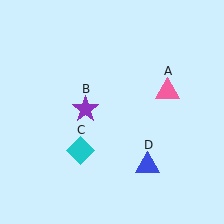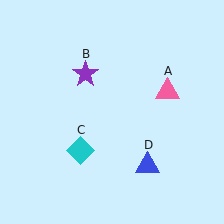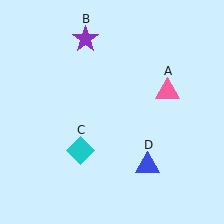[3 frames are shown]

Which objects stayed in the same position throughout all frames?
Pink triangle (object A) and cyan diamond (object C) and blue triangle (object D) remained stationary.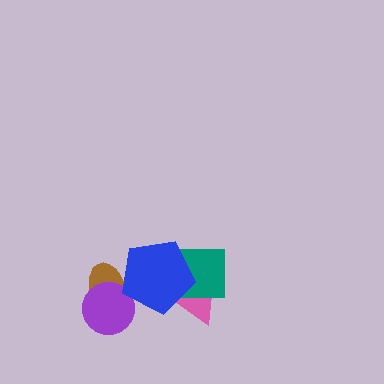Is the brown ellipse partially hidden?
Yes, it is partially covered by another shape.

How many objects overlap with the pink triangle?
2 objects overlap with the pink triangle.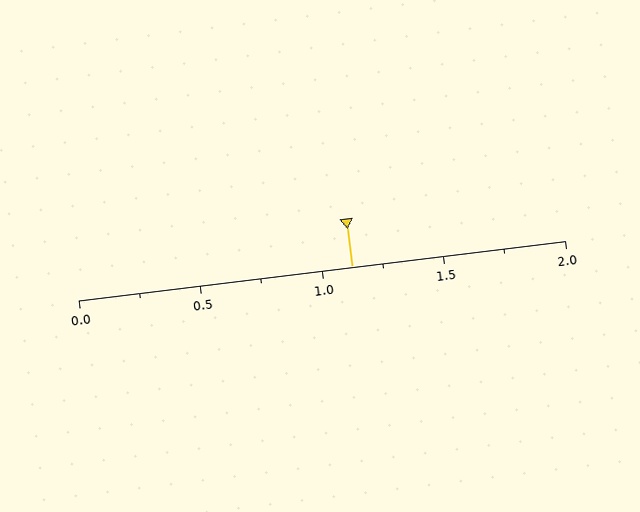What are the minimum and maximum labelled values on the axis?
The axis runs from 0.0 to 2.0.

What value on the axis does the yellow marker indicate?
The marker indicates approximately 1.12.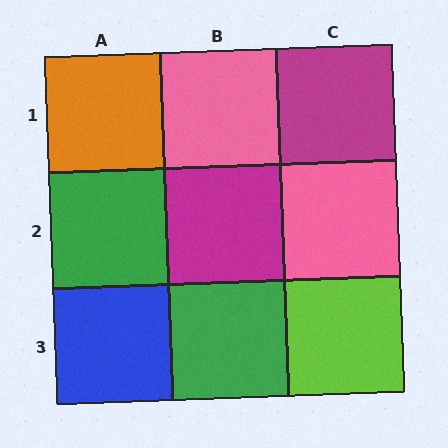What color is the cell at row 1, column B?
Pink.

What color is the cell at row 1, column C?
Magenta.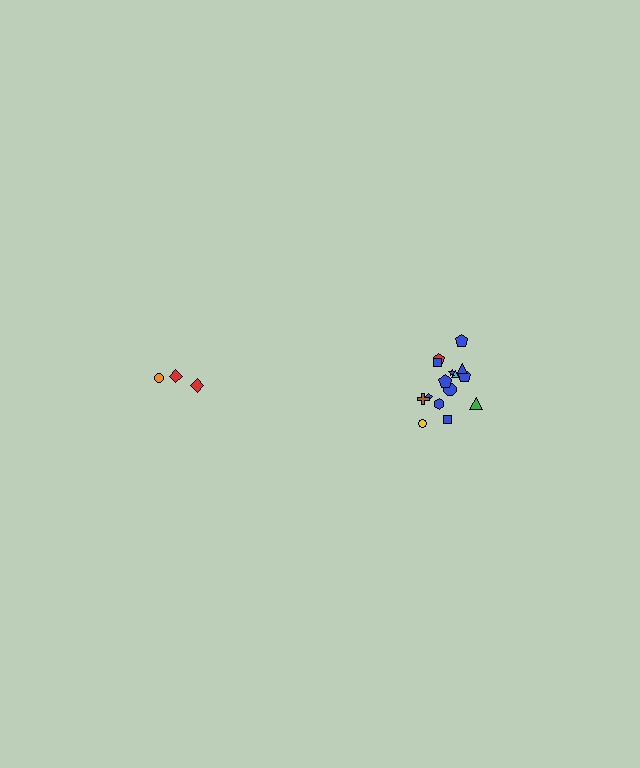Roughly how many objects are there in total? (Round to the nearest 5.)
Roughly 20 objects in total.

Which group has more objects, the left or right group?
The right group.